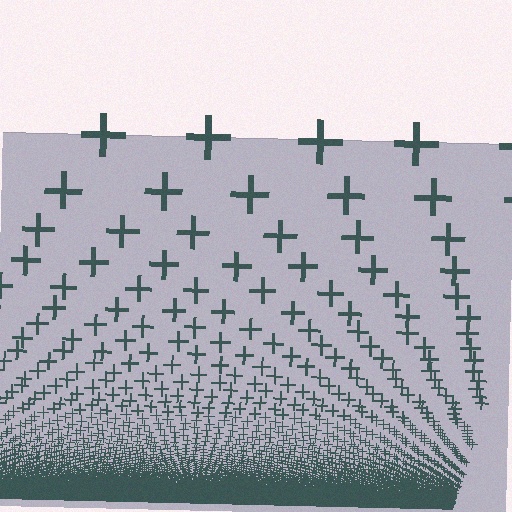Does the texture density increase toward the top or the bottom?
Density increases toward the bottom.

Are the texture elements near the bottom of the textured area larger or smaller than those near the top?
Smaller. The gradient is inverted — elements near the bottom are smaller and denser.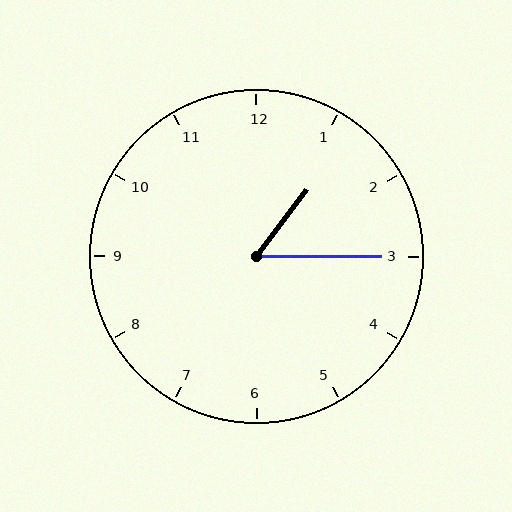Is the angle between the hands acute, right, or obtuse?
It is acute.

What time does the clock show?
1:15.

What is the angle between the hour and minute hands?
Approximately 52 degrees.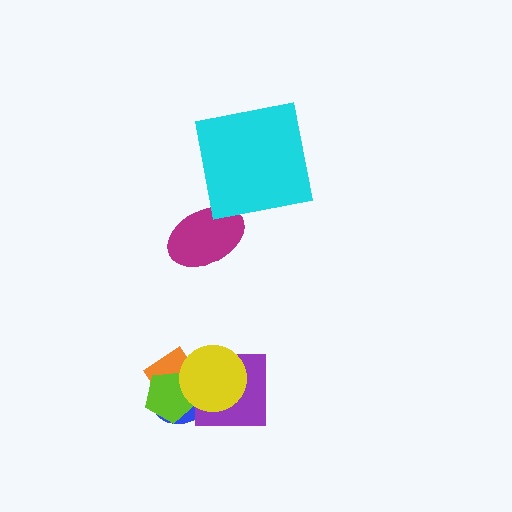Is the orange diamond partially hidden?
Yes, it is partially covered by another shape.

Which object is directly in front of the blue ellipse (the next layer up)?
The orange diamond is directly in front of the blue ellipse.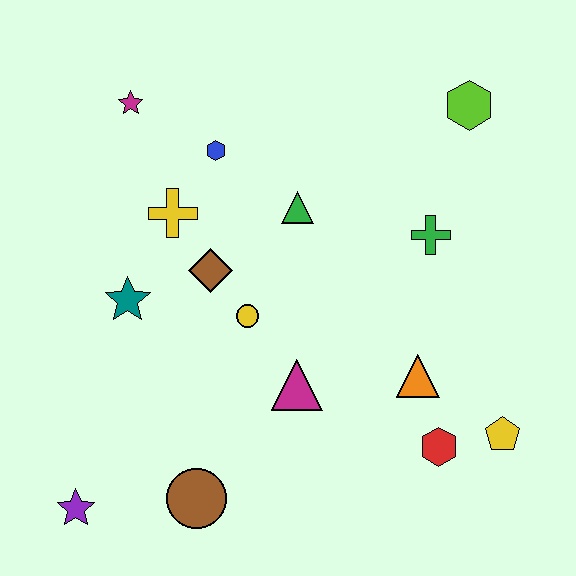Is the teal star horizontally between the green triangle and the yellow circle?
No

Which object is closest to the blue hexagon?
The yellow cross is closest to the blue hexagon.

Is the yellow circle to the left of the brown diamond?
No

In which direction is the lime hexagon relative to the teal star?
The lime hexagon is to the right of the teal star.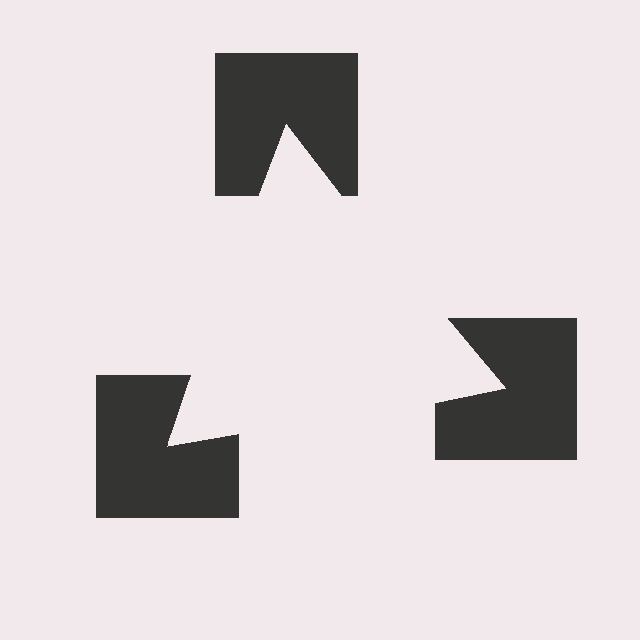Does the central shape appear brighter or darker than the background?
It typically appears slightly brighter than the background, even though no actual brightness change is drawn.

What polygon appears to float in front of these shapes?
An illusory triangle — its edges are inferred from the aligned wedge cuts in the notched squares, not physically drawn.